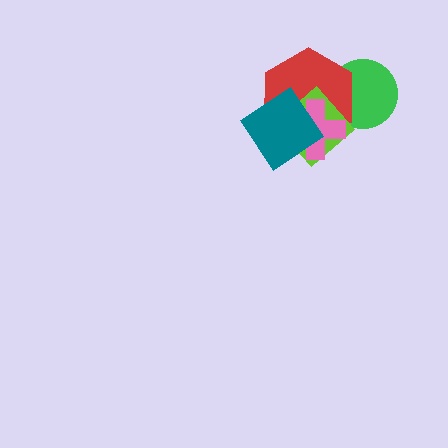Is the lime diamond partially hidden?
Yes, it is partially covered by another shape.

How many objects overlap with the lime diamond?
3 objects overlap with the lime diamond.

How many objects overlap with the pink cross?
3 objects overlap with the pink cross.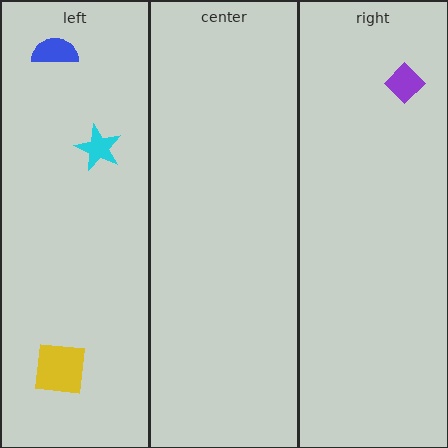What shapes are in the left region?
The blue semicircle, the yellow square, the cyan star.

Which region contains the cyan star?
The left region.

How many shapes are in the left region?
3.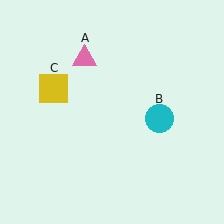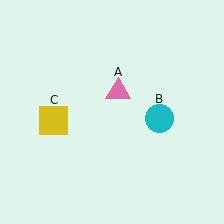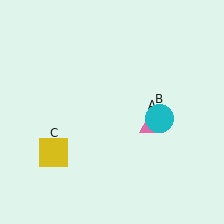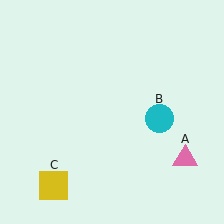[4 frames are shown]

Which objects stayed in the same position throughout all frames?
Cyan circle (object B) remained stationary.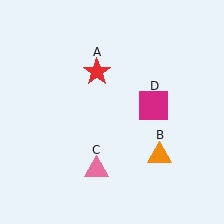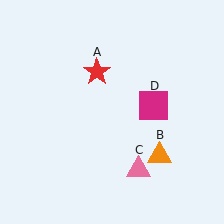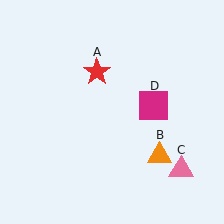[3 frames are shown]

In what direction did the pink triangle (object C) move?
The pink triangle (object C) moved right.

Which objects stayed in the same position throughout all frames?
Red star (object A) and orange triangle (object B) and magenta square (object D) remained stationary.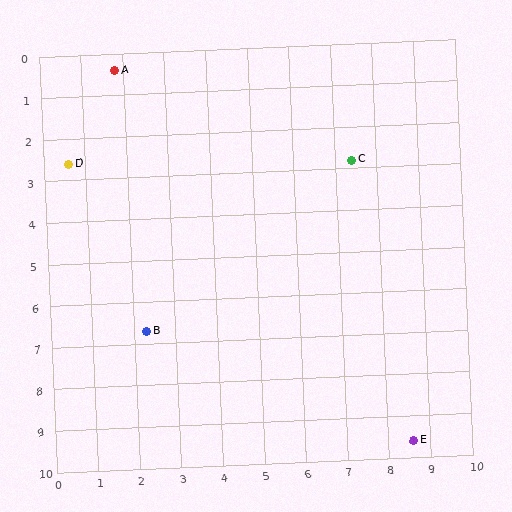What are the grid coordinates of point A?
Point A is at approximately (1.8, 0.4).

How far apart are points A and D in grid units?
Points A and D are about 2.5 grid units apart.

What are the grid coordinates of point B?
Point B is at approximately (2.3, 6.7).